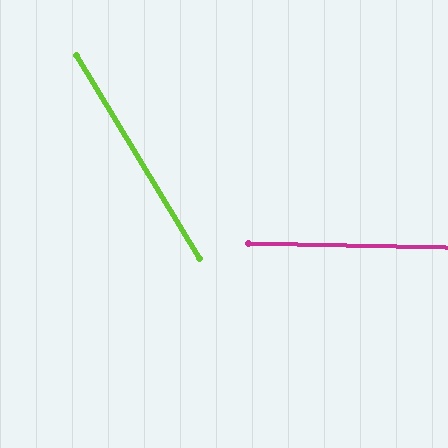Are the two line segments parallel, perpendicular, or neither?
Neither parallel nor perpendicular — they differ by about 57°.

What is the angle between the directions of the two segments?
Approximately 57 degrees.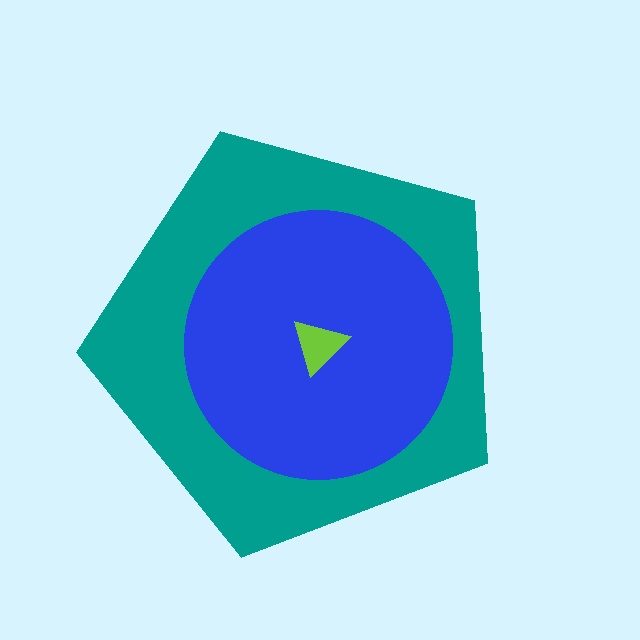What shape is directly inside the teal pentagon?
The blue circle.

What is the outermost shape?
The teal pentagon.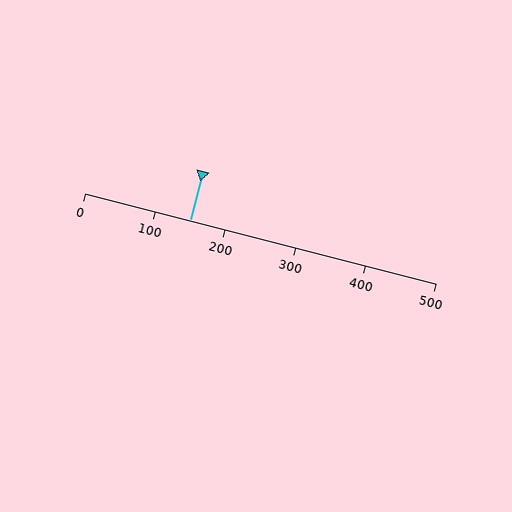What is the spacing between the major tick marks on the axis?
The major ticks are spaced 100 apart.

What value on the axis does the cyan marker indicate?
The marker indicates approximately 150.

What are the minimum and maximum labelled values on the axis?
The axis runs from 0 to 500.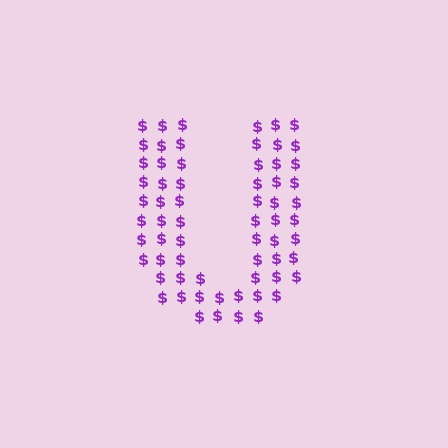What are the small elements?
The small elements are dollar signs.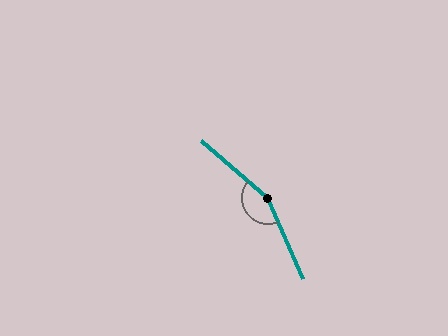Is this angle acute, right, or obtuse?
It is obtuse.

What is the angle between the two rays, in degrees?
Approximately 154 degrees.